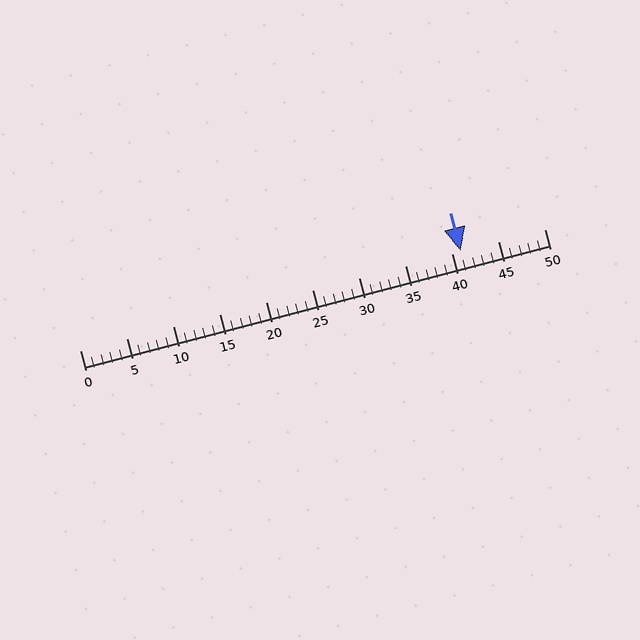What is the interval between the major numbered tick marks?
The major tick marks are spaced 5 units apart.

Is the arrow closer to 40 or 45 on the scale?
The arrow is closer to 40.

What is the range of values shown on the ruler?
The ruler shows values from 0 to 50.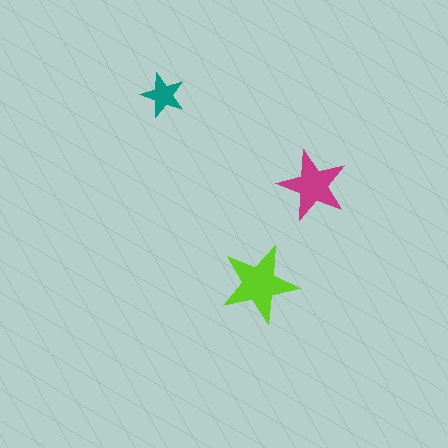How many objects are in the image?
There are 3 objects in the image.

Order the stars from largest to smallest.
the lime one, the magenta one, the teal one.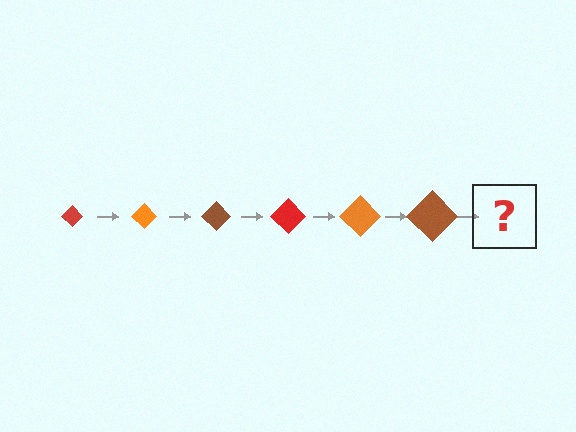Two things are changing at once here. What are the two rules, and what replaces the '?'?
The two rules are that the diamond grows larger each step and the color cycles through red, orange, and brown. The '?' should be a red diamond, larger than the previous one.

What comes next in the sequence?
The next element should be a red diamond, larger than the previous one.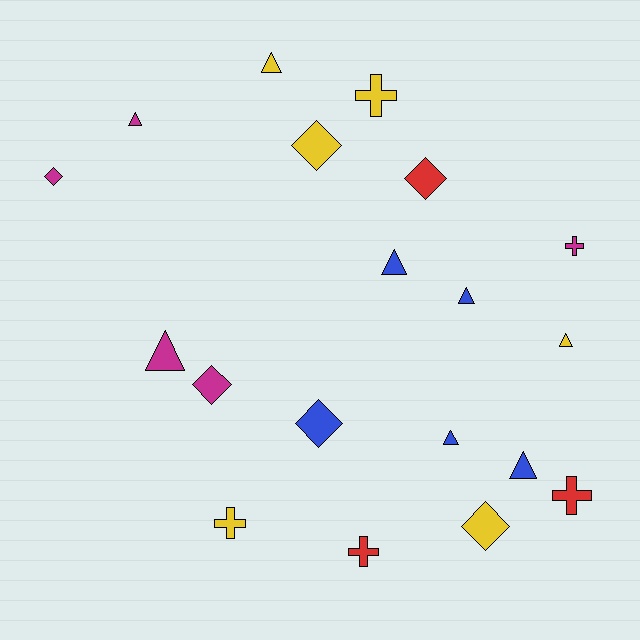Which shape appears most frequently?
Triangle, with 8 objects.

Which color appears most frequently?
Yellow, with 6 objects.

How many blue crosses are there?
There are no blue crosses.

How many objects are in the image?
There are 19 objects.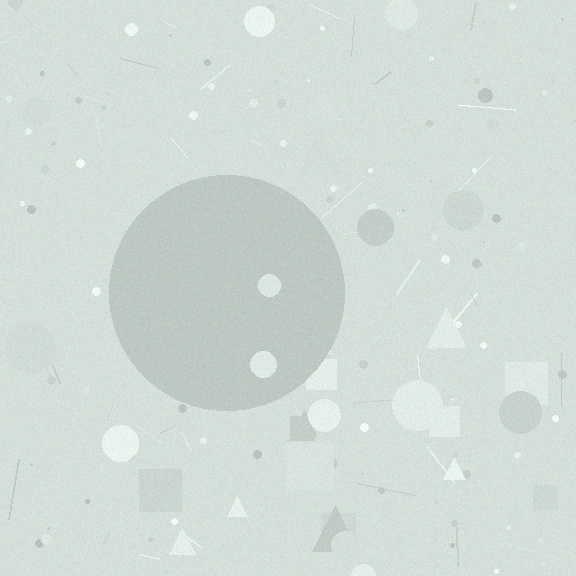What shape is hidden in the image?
A circle is hidden in the image.